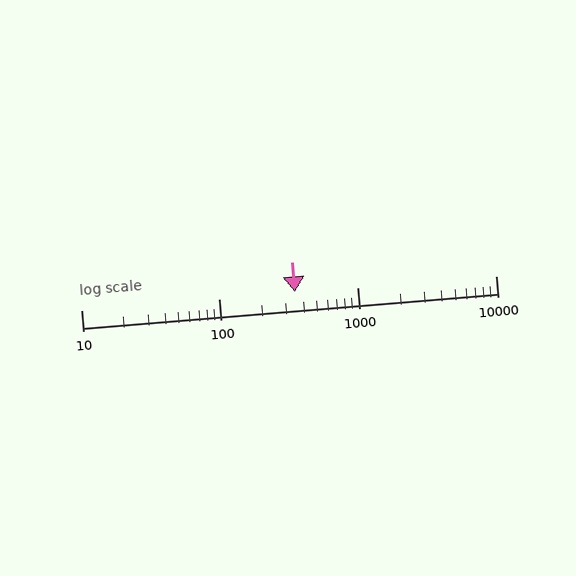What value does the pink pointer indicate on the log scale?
The pointer indicates approximately 350.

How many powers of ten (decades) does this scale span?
The scale spans 3 decades, from 10 to 10000.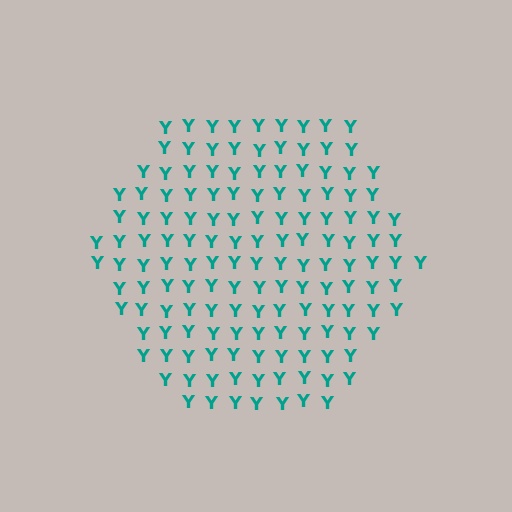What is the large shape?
The large shape is a hexagon.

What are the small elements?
The small elements are letter Y's.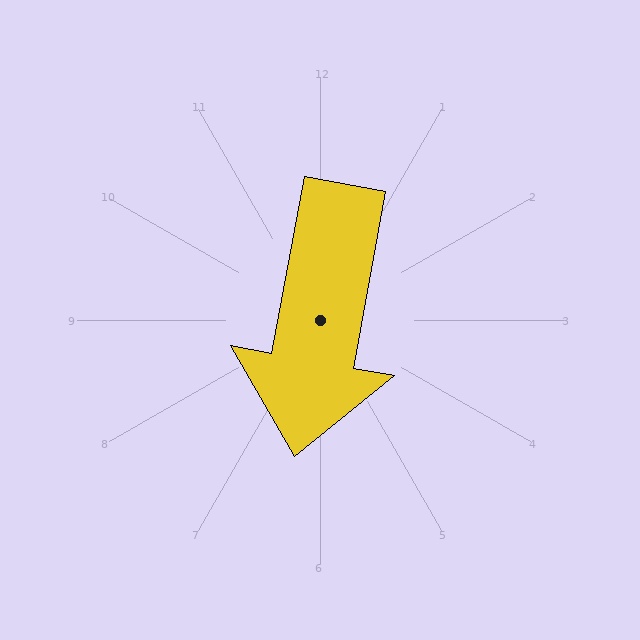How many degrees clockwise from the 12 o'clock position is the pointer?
Approximately 190 degrees.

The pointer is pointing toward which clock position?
Roughly 6 o'clock.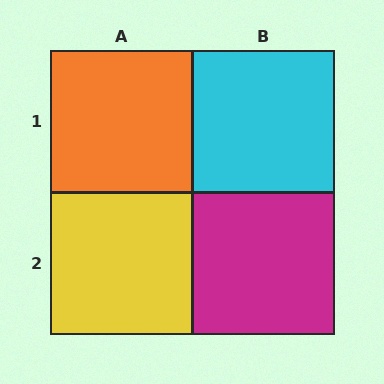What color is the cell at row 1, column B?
Cyan.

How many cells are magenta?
1 cell is magenta.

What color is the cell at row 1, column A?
Orange.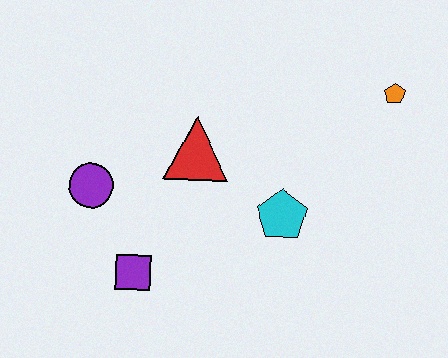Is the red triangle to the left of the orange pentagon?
Yes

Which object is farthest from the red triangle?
The orange pentagon is farthest from the red triangle.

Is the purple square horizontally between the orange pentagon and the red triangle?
No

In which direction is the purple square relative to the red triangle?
The purple square is below the red triangle.